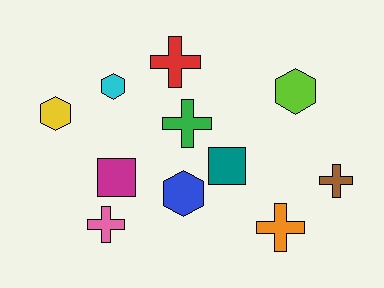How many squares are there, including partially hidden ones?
There are 2 squares.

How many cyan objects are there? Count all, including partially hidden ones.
There is 1 cyan object.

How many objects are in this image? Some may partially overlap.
There are 11 objects.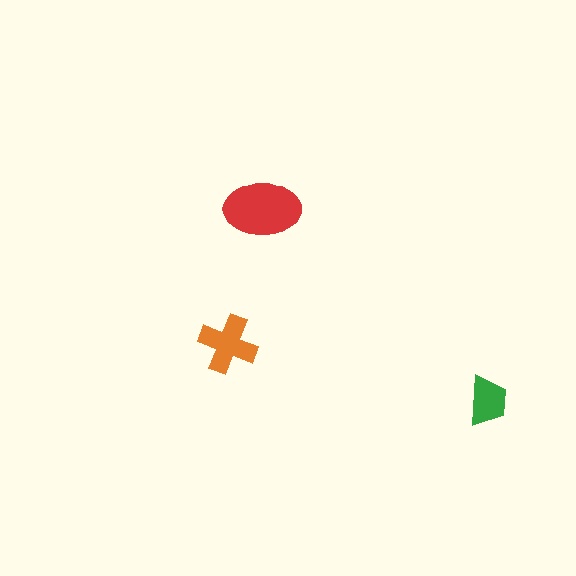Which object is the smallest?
The green trapezoid.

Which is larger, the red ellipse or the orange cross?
The red ellipse.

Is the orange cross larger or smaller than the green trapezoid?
Larger.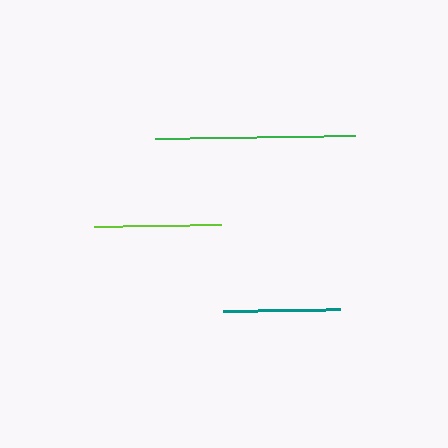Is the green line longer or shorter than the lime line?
The green line is longer than the lime line.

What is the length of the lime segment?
The lime segment is approximately 127 pixels long.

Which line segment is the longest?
The green line is the longest at approximately 200 pixels.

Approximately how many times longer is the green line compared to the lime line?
The green line is approximately 1.6 times the length of the lime line.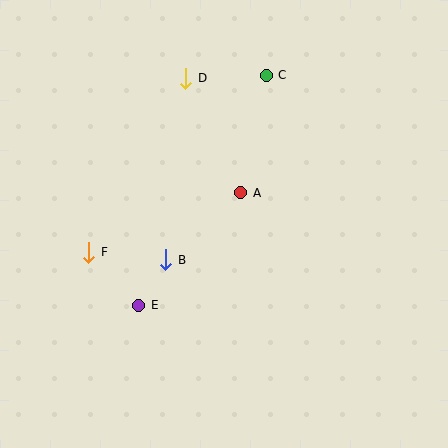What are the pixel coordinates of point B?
Point B is at (166, 260).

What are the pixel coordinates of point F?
Point F is at (89, 252).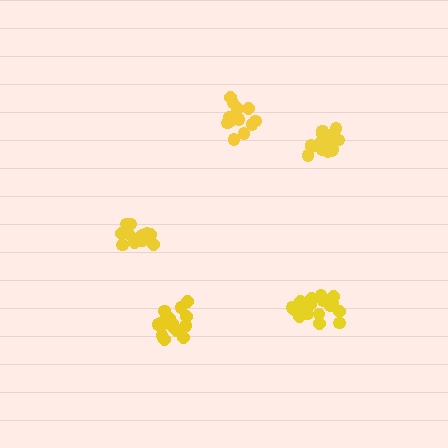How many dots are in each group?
Group 1: 14 dots, Group 2: 19 dots, Group 3: 19 dots, Group 4: 16 dots, Group 5: 17 dots (85 total).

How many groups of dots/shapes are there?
There are 5 groups.